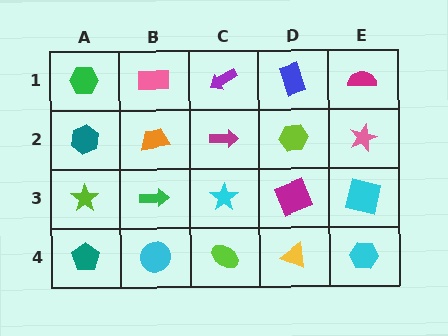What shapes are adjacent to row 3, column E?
A pink star (row 2, column E), a cyan hexagon (row 4, column E), a magenta square (row 3, column D).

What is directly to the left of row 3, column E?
A magenta square.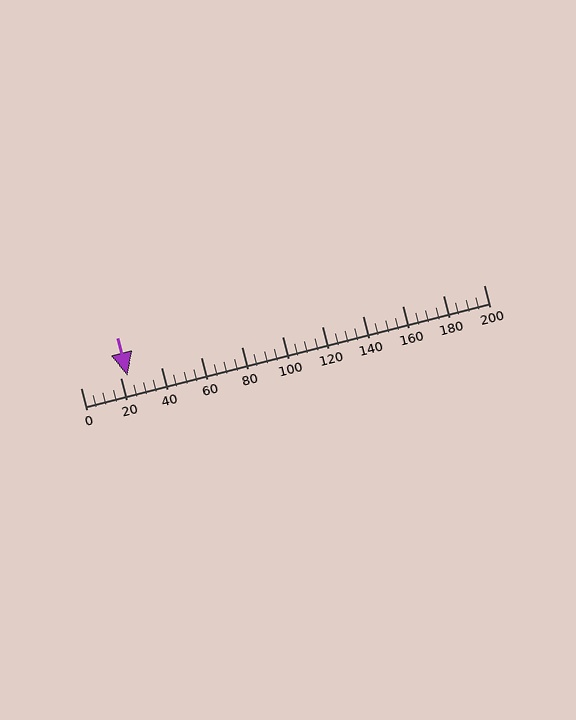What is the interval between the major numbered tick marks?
The major tick marks are spaced 20 units apart.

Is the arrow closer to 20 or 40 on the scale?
The arrow is closer to 20.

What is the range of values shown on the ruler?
The ruler shows values from 0 to 200.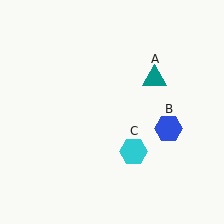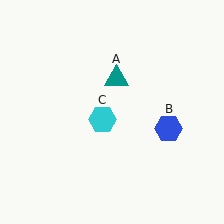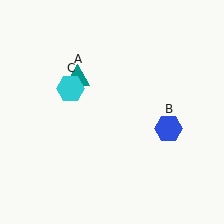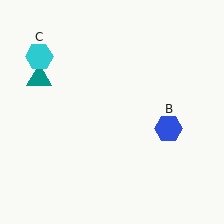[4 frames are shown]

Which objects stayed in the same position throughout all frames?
Blue hexagon (object B) remained stationary.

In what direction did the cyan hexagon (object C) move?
The cyan hexagon (object C) moved up and to the left.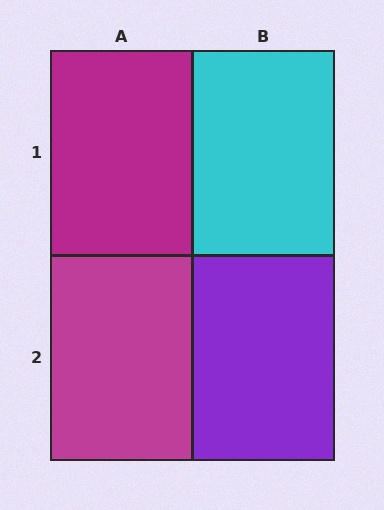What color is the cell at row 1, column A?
Magenta.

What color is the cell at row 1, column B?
Cyan.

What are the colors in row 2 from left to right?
Magenta, purple.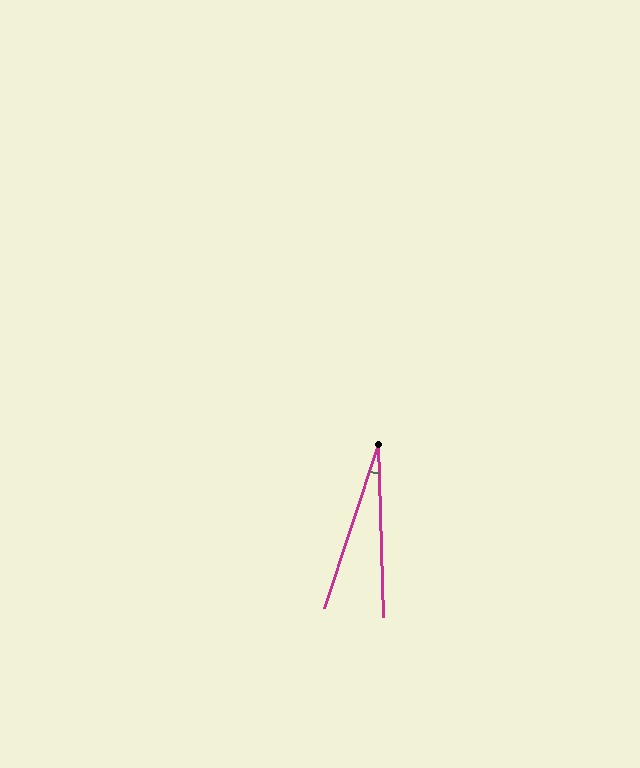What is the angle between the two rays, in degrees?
Approximately 20 degrees.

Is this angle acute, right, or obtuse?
It is acute.